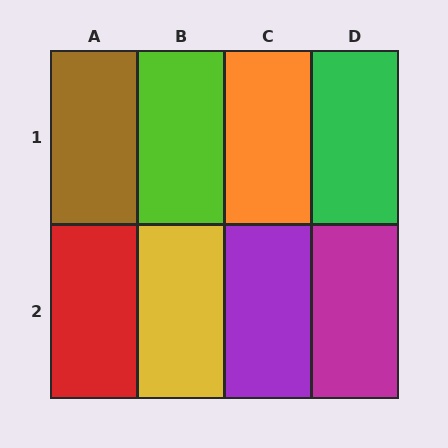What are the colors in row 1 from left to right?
Brown, lime, orange, green.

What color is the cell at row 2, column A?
Red.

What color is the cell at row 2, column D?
Magenta.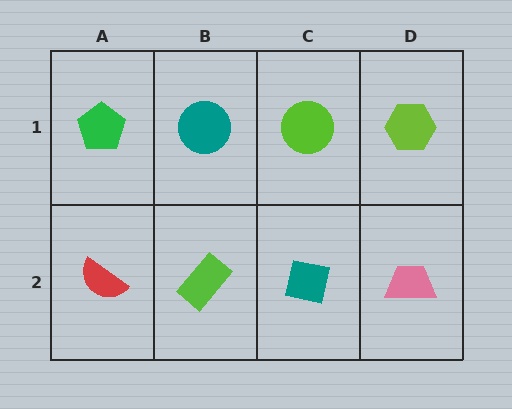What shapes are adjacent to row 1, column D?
A pink trapezoid (row 2, column D), a lime circle (row 1, column C).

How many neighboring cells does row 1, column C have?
3.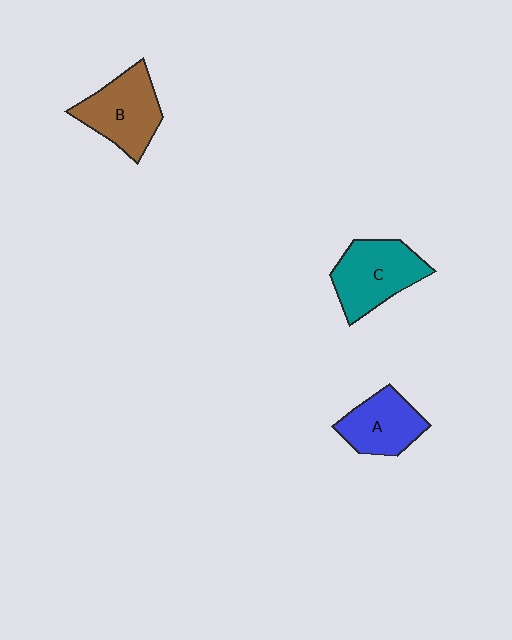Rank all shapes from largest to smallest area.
From largest to smallest: C (teal), B (brown), A (blue).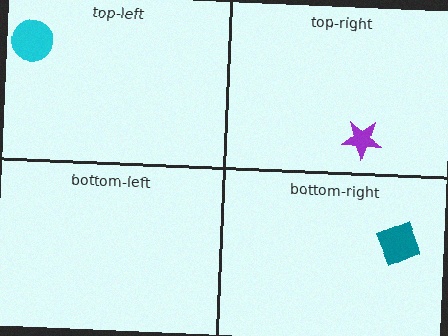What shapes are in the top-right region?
The purple star.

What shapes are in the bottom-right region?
The teal diamond.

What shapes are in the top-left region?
The cyan circle.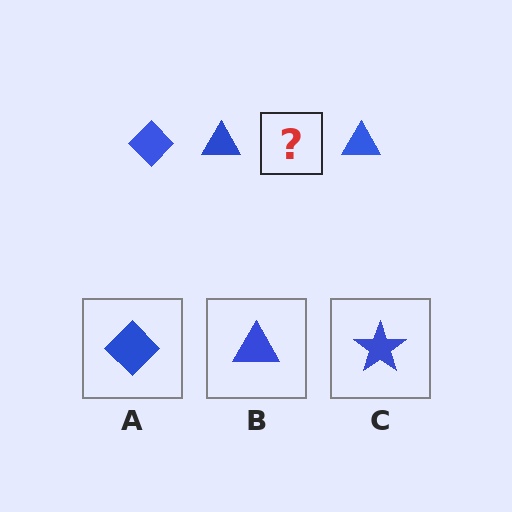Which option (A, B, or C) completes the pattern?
A.